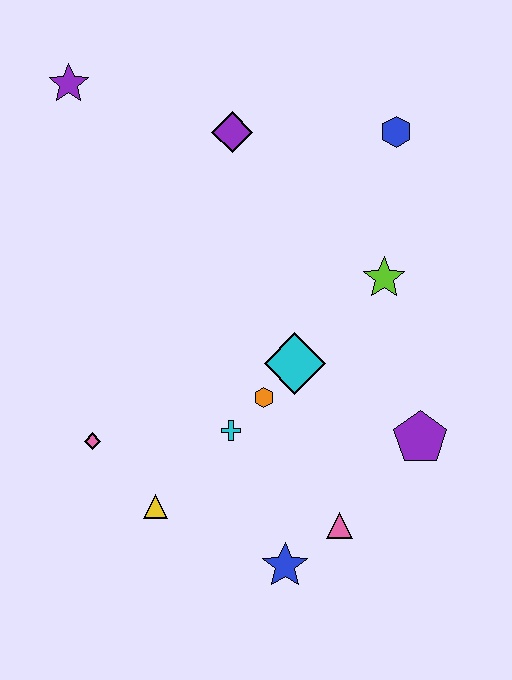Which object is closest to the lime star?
The cyan diamond is closest to the lime star.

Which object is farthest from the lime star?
The purple star is farthest from the lime star.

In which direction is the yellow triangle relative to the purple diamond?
The yellow triangle is below the purple diamond.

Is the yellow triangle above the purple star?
No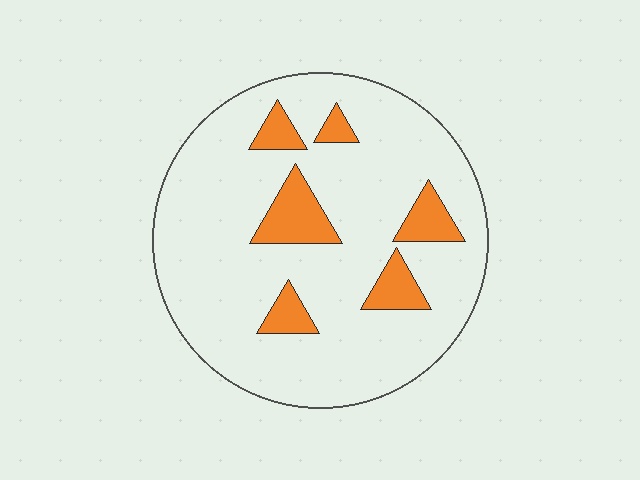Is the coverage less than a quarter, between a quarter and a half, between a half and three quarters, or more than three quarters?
Less than a quarter.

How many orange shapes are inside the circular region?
6.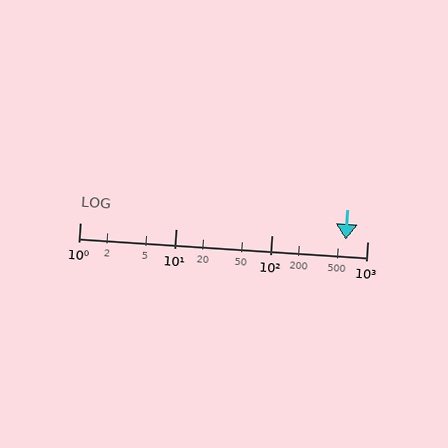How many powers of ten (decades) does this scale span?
The scale spans 3 decades, from 1 to 1000.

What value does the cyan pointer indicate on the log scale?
The pointer indicates approximately 600.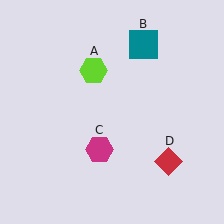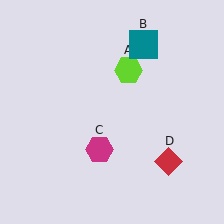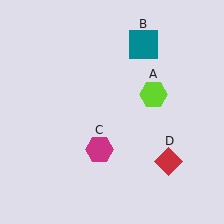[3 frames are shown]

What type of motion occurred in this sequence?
The lime hexagon (object A) rotated clockwise around the center of the scene.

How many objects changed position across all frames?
1 object changed position: lime hexagon (object A).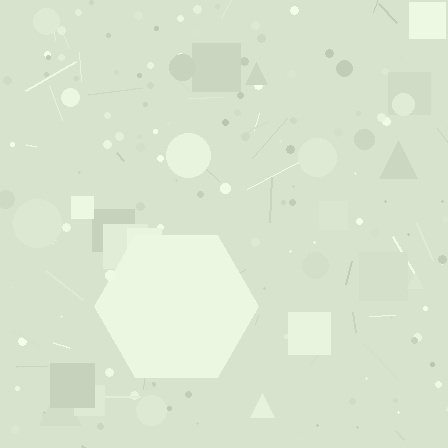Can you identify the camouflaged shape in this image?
The camouflaged shape is a hexagon.